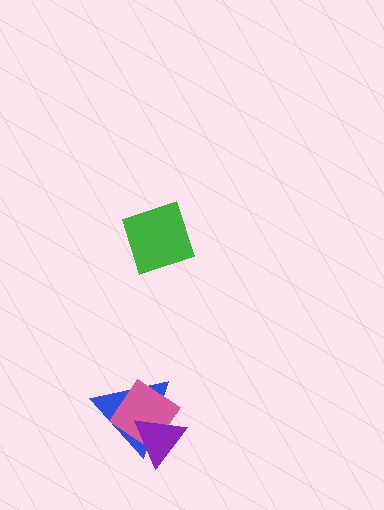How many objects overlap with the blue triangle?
2 objects overlap with the blue triangle.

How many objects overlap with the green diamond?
0 objects overlap with the green diamond.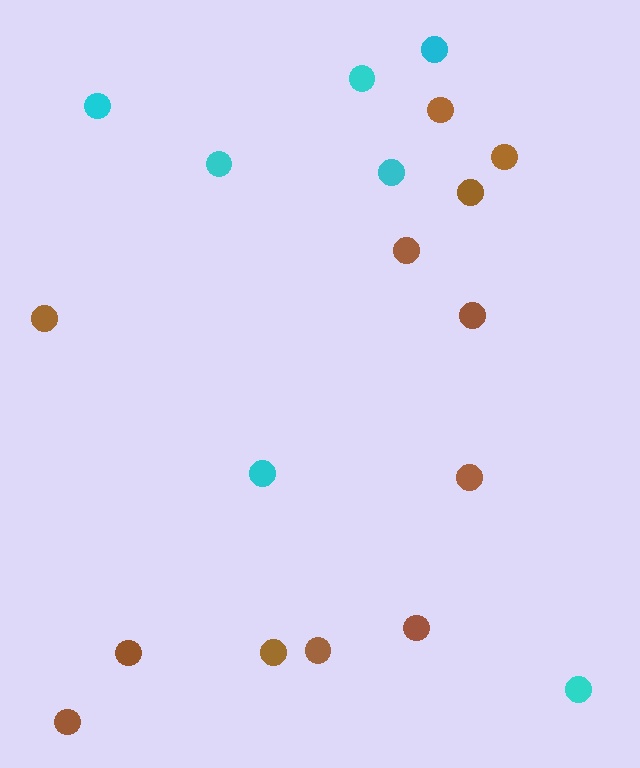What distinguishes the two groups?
There are 2 groups: one group of cyan circles (7) and one group of brown circles (12).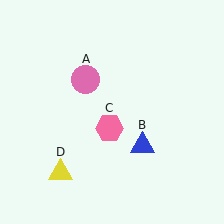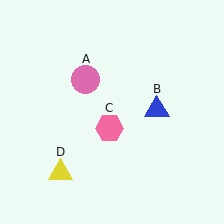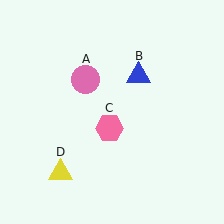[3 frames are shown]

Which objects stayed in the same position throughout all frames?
Pink circle (object A) and pink hexagon (object C) and yellow triangle (object D) remained stationary.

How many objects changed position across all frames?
1 object changed position: blue triangle (object B).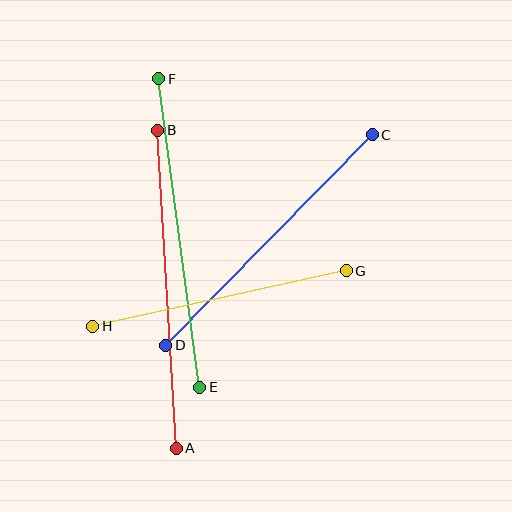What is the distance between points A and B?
The distance is approximately 319 pixels.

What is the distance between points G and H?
The distance is approximately 259 pixels.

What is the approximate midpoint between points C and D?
The midpoint is at approximately (269, 240) pixels.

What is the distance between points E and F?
The distance is approximately 311 pixels.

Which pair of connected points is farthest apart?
Points A and B are farthest apart.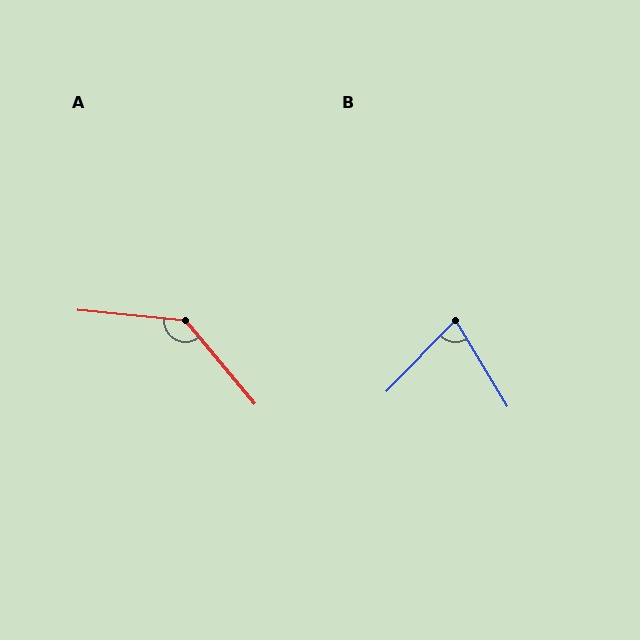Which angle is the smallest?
B, at approximately 75 degrees.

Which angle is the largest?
A, at approximately 135 degrees.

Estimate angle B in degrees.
Approximately 75 degrees.